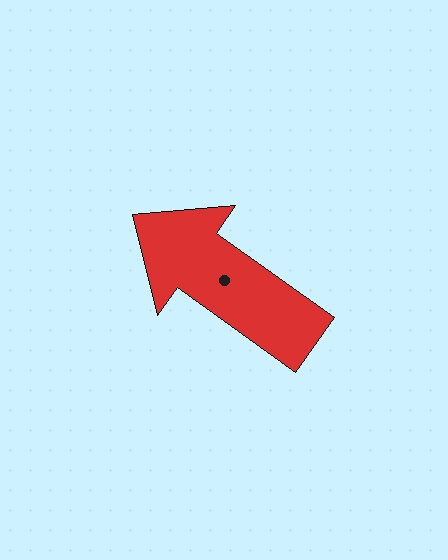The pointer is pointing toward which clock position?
Roughly 10 o'clock.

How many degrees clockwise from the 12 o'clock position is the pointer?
Approximately 306 degrees.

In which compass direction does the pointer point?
Northwest.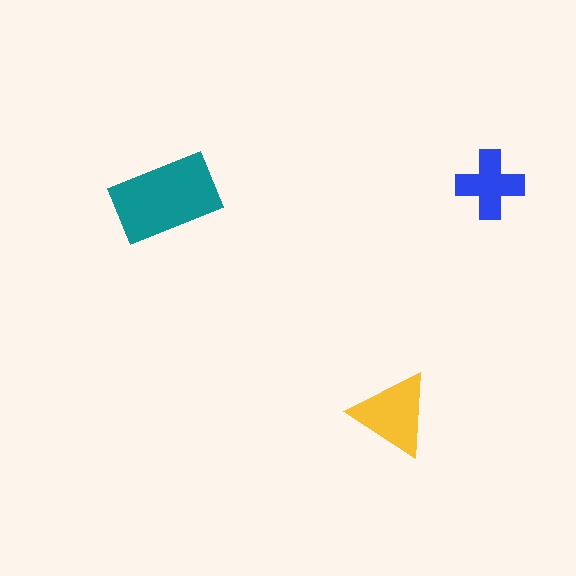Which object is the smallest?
The blue cross.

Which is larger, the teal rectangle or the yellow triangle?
The teal rectangle.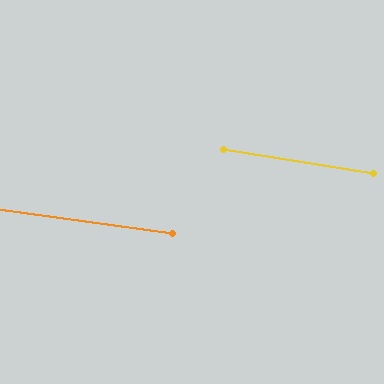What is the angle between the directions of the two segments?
Approximately 1 degree.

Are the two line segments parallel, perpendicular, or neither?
Parallel — their directions differ by only 1.1°.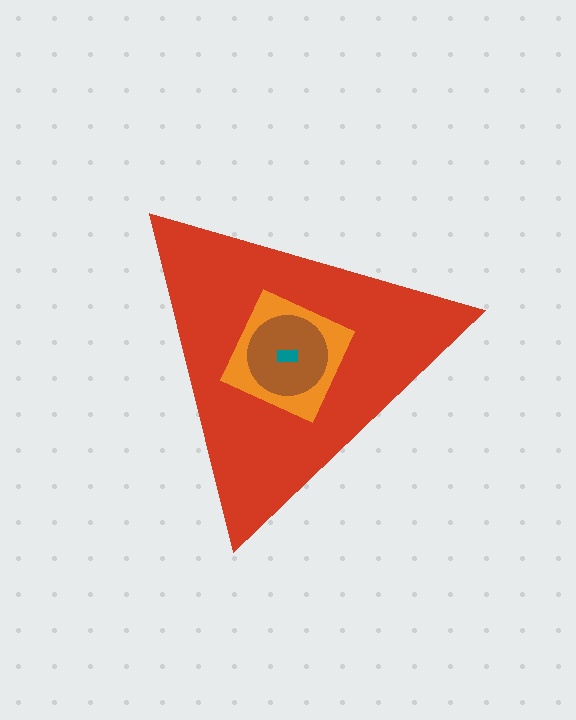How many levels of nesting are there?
4.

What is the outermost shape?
The red triangle.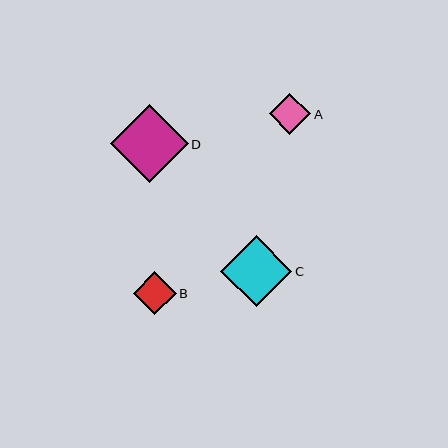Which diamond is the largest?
Diamond D is the largest with a size of approximately 78 pixels.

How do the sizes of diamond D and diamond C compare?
Diamond D and diamond C are approximately the same size.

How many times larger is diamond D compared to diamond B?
Diamond D is approximately 1.8 times the size of diamond B.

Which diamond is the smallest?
Diamond A is the smallest with a size of approximately 41 pixels.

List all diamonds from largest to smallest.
From largest to smallest: D, C, B, A.